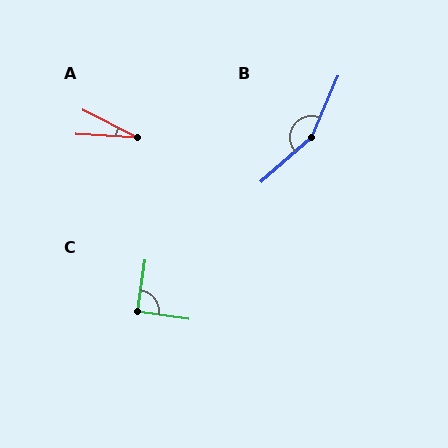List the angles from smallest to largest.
A (24°), C (90°), B (155°).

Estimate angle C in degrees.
Approximately 90 degrees.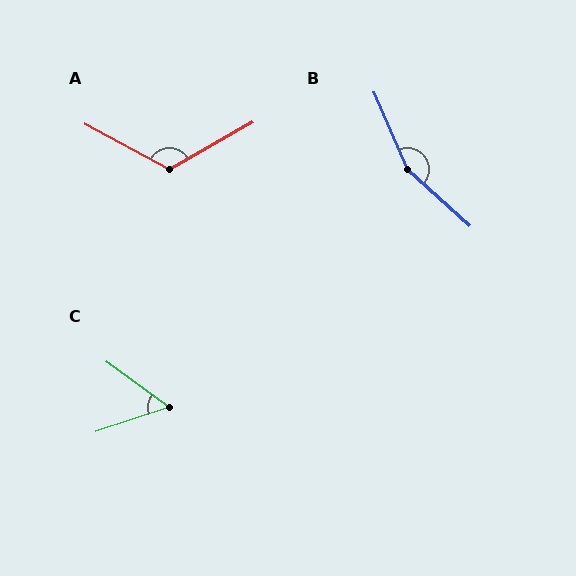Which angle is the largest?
B, at approximately 156 degrees.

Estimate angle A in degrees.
Approximately 122 degrees.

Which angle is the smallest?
C, at approximately 55 degrees.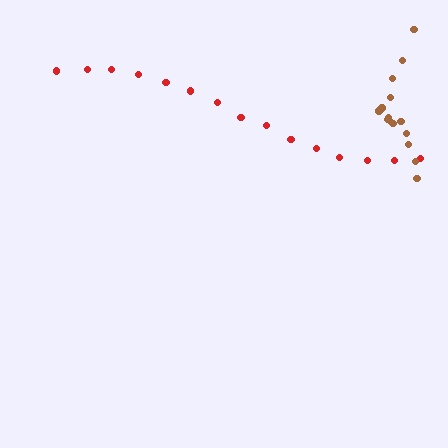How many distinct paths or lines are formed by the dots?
There are 2 distinct paths.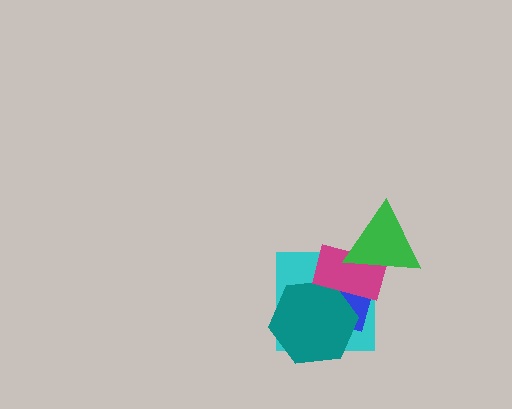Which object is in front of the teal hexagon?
The magenta rectangle is in front of the teal hexagon.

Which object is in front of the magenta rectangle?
The green triangle is in front of the magenta rectangle.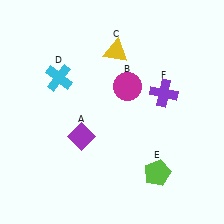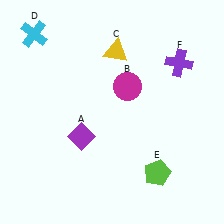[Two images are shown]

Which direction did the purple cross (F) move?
The purple cross (F) moved up.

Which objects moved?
The objects that moved are: the cyan cross (D), the purple cross (F).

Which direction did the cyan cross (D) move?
The cyan cross (D) moved up.